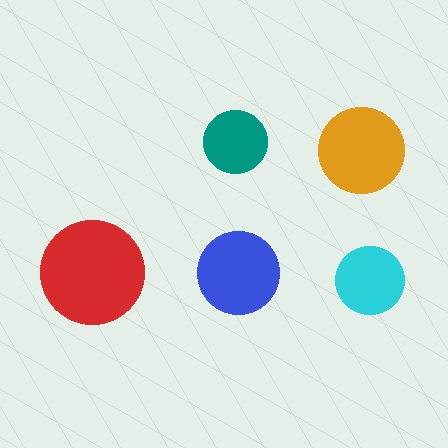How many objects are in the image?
There are 5 objects in the image.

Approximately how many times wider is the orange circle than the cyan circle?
About 1.5 times wider.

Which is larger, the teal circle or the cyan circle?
The cyan one.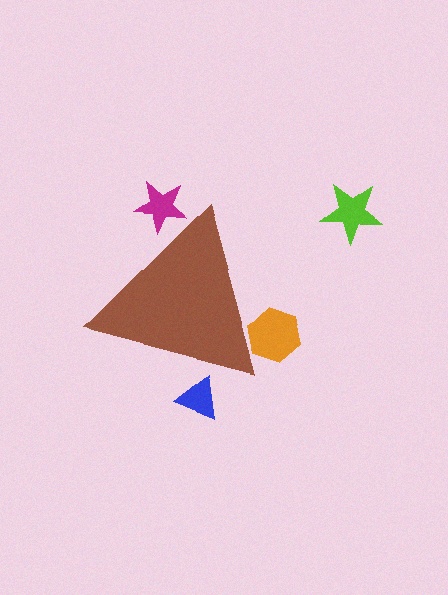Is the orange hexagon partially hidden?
Yes, the orange hexagon is partially hidden behind the brown triangle.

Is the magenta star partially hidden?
Yes, the magenta star is partially hidden behind the brown triangle.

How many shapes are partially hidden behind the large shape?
3 shapes are partially hidden.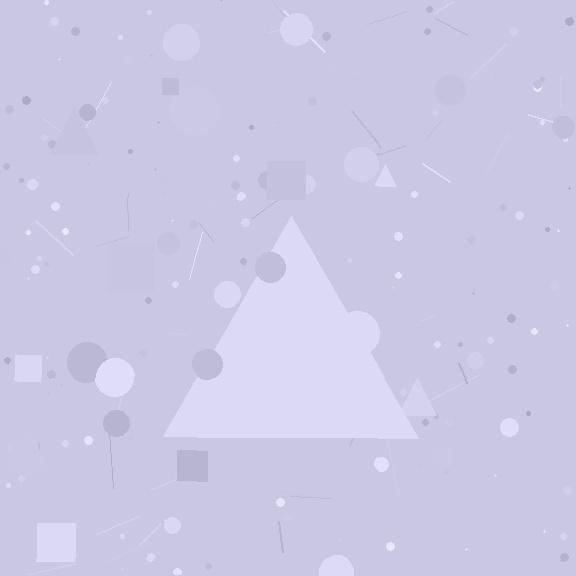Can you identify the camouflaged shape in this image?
The camouflaged shape is a triangle.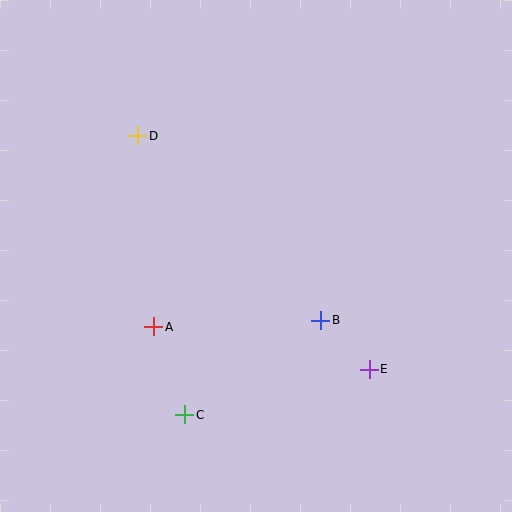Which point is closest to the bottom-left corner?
Point C is closest to the bottom-left corner.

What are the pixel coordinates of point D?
Point D is at (138, 136).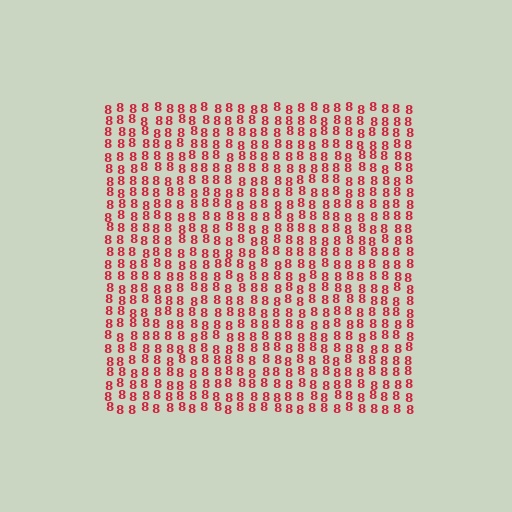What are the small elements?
The small elements are digit 8's.